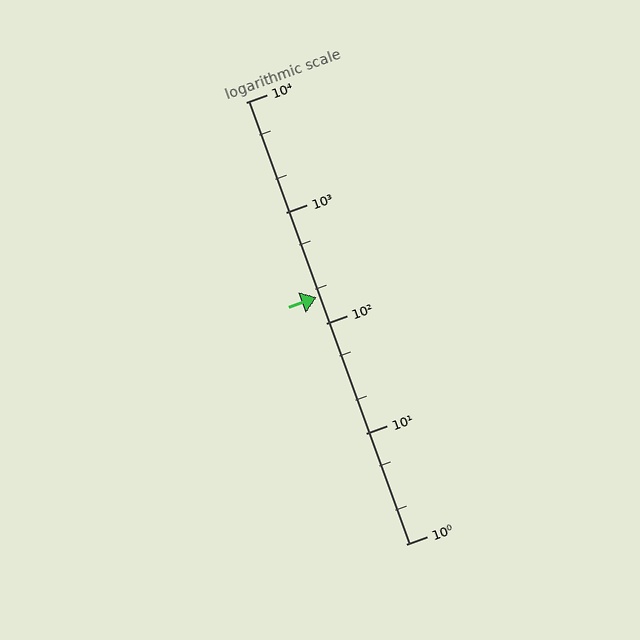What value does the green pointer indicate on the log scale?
The pointer indicates approximately 170.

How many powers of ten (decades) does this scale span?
The scale spans 4 decades, from 1 to 10000.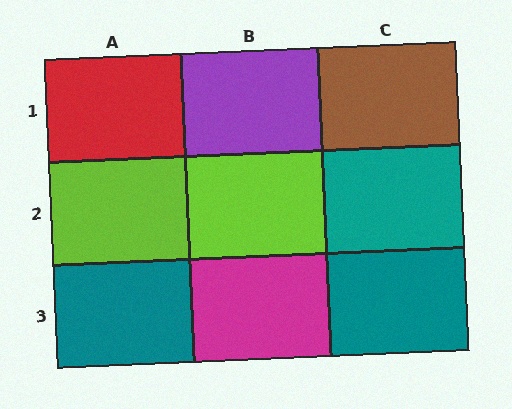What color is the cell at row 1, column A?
Red.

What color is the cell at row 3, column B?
Magenta.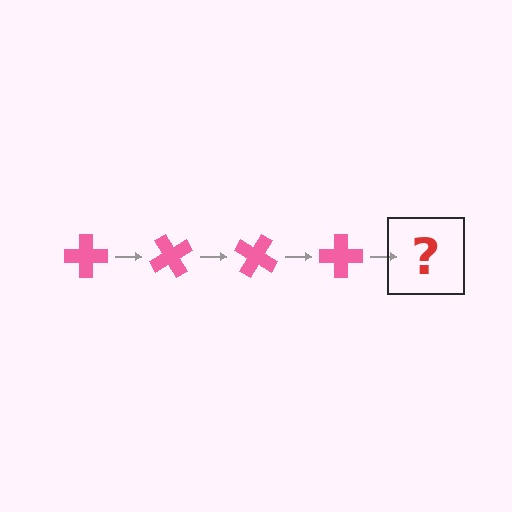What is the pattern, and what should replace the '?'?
The pattern is that the cross rotates 60 degrees each step. The '?' should be a pink cross rotated 240 degrees.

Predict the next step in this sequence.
The next step is a pink cross rotated 240 degrees.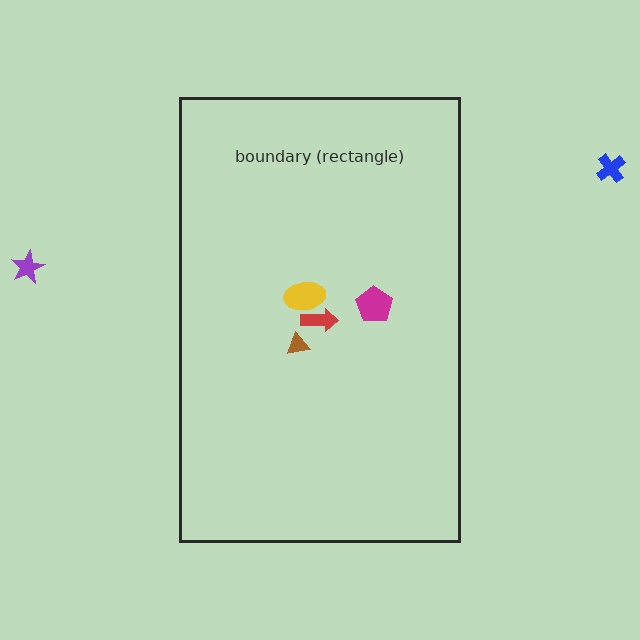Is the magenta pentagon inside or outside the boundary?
Inside.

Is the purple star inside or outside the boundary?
Outside.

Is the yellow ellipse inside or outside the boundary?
Inside.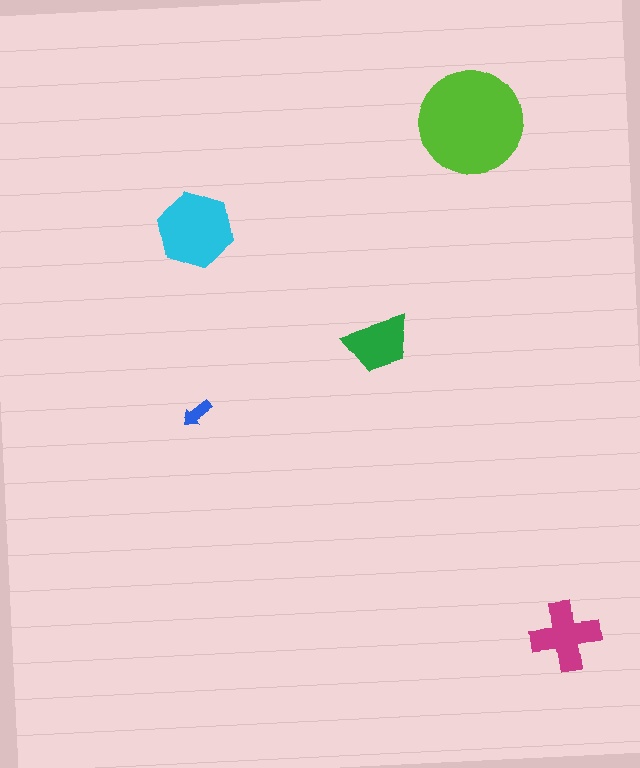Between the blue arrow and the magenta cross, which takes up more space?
The magenta cross.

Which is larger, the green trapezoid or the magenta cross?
The magenta cross.